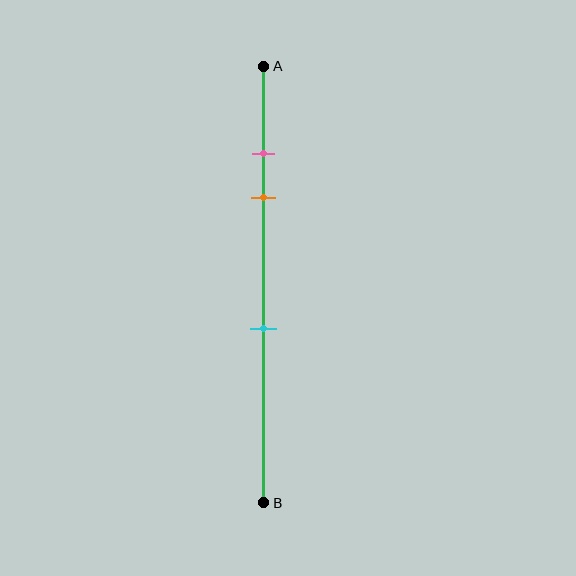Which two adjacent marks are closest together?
The pink and orange marks are the closest adjacent pair.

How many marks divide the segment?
There are 3 marks dividing the segment.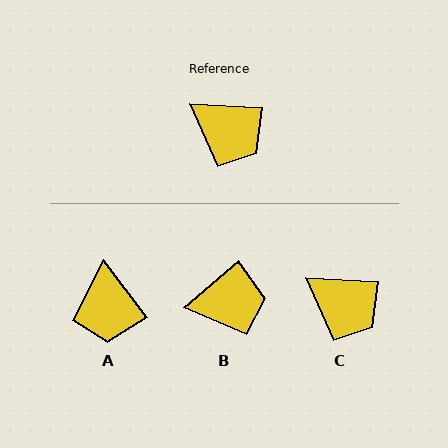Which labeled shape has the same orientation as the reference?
C.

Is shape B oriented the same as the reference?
No, it is off by about 43 degrees.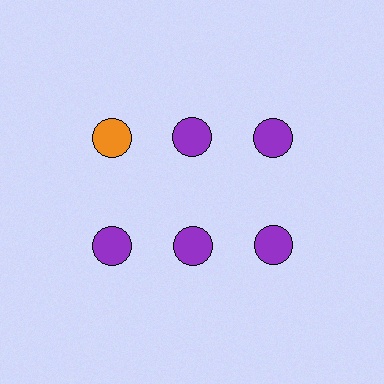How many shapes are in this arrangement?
There are 6 shapes arranged in a grid pattern.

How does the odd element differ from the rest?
It has a different color: orange instead of purple.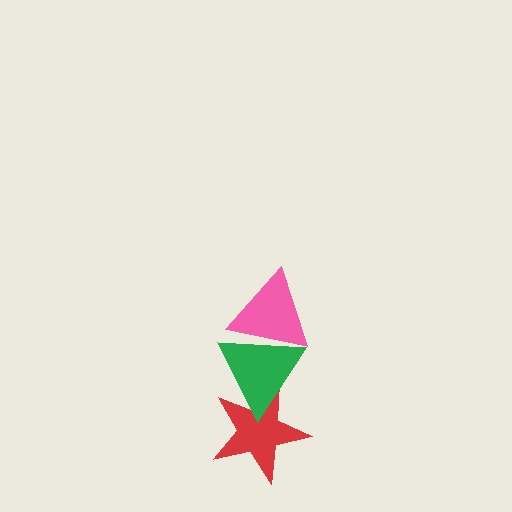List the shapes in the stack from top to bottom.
From top to bottom: the pink triangle, the green triangle, the red star.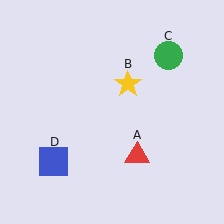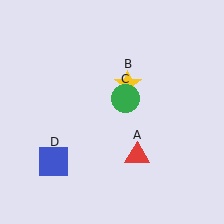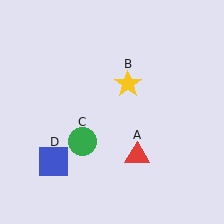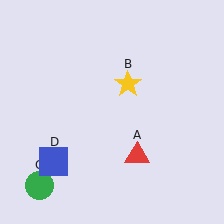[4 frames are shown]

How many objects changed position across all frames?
1 object changed position: green circle (object C).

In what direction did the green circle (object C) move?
The green circle (object C) moved down and to the left.